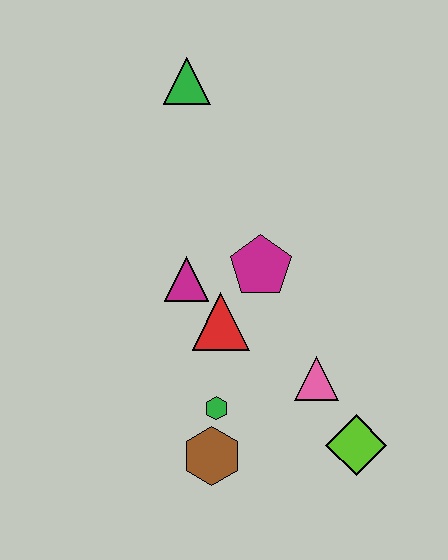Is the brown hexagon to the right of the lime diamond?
No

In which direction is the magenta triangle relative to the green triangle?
The magenta triangle is below the green triangle.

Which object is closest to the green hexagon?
The brown hexagon is closest to the green hexagon.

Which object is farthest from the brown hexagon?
The green triangle is farthest from the brown hexagon.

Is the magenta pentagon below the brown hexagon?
No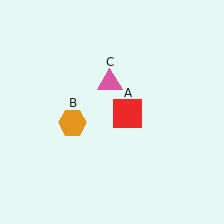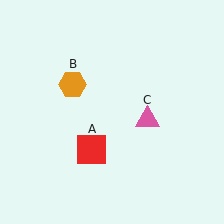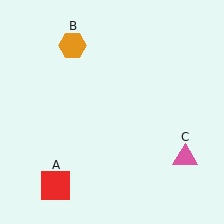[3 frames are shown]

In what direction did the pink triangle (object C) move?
The pink triangle (object C) moved down and to the right.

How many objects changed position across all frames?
3 objects changed position: red square (object A), orange hexagon (object B), pink triangle (object C).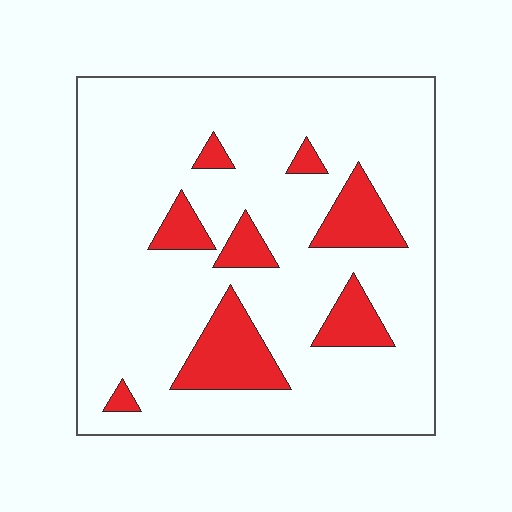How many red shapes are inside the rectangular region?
8.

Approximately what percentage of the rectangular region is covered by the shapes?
Approximately 15%.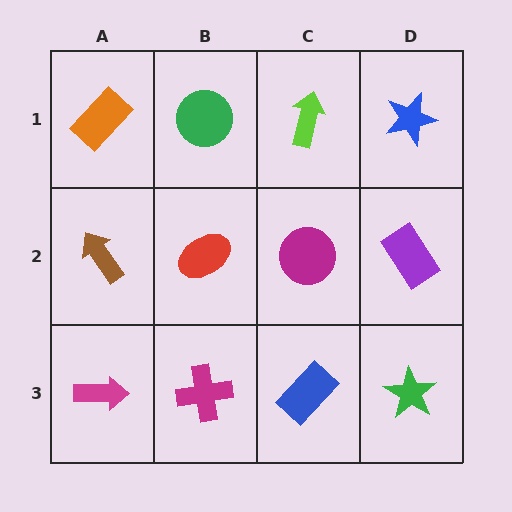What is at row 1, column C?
A lime arrow.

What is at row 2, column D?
A purple rectangle.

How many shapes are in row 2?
4 shapes.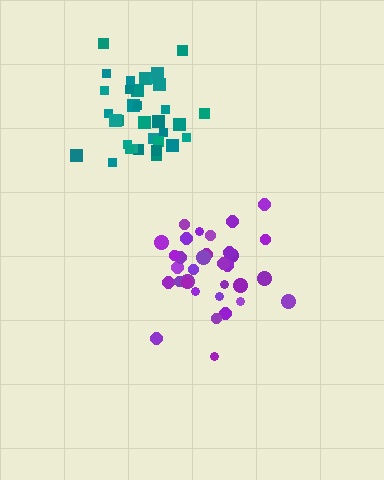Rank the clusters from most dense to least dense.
purple, teal.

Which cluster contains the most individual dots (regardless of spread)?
Teal (35).